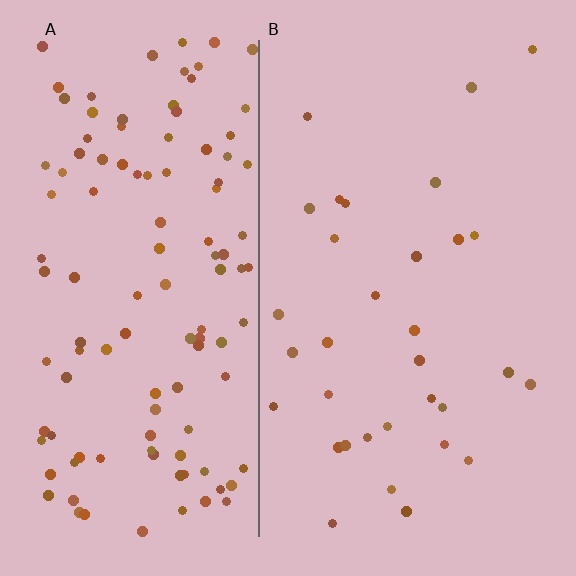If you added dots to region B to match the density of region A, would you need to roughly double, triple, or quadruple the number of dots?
Approximately quadruple.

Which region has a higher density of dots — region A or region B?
A (the left).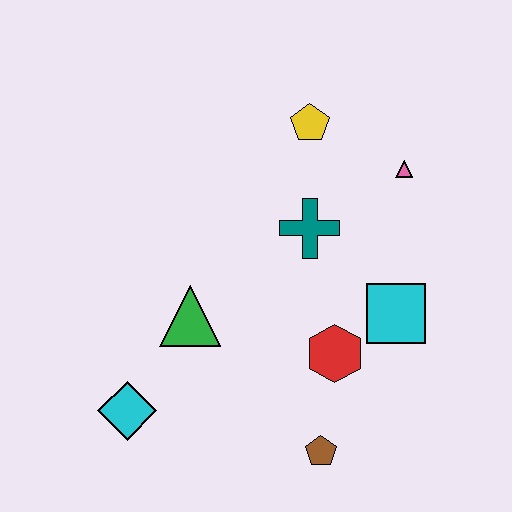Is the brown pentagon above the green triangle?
No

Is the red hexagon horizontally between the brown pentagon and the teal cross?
No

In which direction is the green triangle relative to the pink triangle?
The green triangle is to the left of the pink triangle.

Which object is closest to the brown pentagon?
The red hexagon is closest to the brown pentagon.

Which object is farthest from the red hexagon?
The yellow pentagon is farthest from the red hexagon.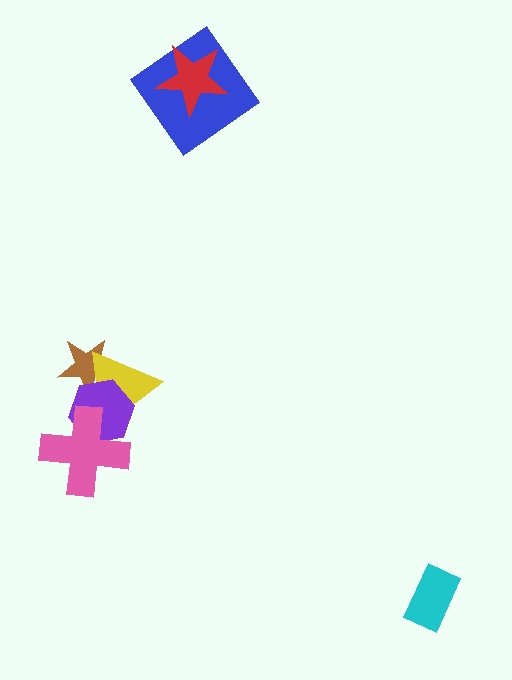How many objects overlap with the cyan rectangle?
0 objects overlap with the cyan rectangle.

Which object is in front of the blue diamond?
The red star is in front of the blue diamond.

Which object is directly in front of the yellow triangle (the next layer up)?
The purple hexagon is directly in front of the yellow triangle.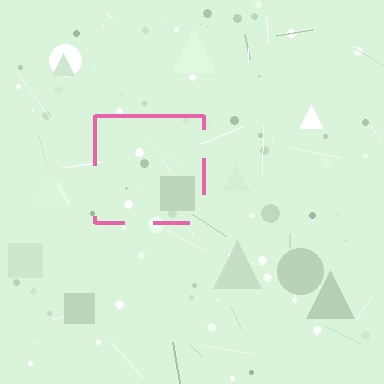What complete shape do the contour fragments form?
The contour fragments form a square.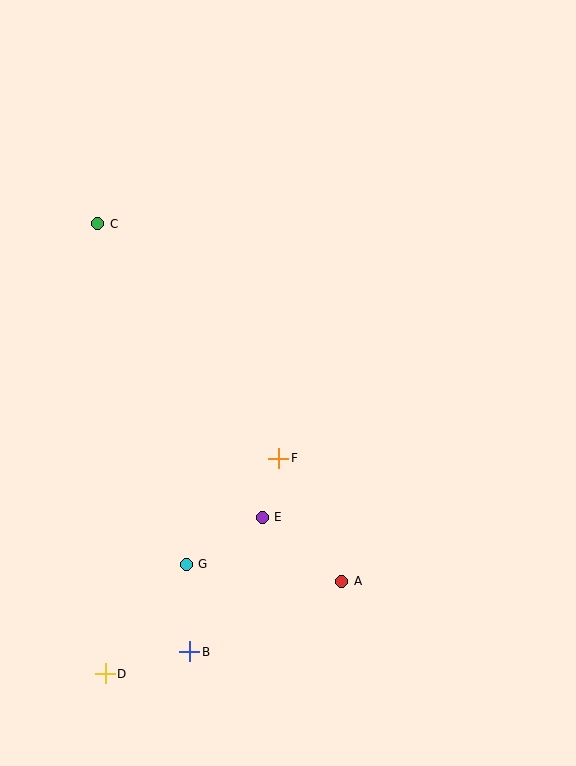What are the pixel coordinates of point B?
Point B is at (190, 652).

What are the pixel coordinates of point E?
Point E is at (262, 517).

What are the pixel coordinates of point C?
Point C is at (98, 224).